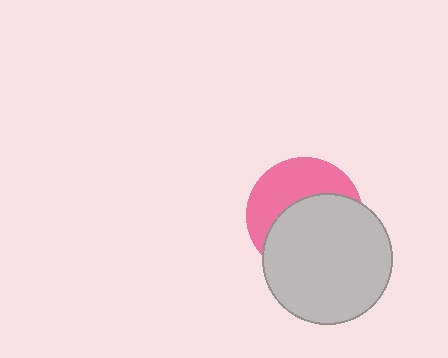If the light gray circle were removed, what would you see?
You would see the complete pink circle.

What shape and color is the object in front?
The object in front is a light gray circle.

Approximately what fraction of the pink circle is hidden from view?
Roughly 57% of the pink circle is hidden behind the light gray circle.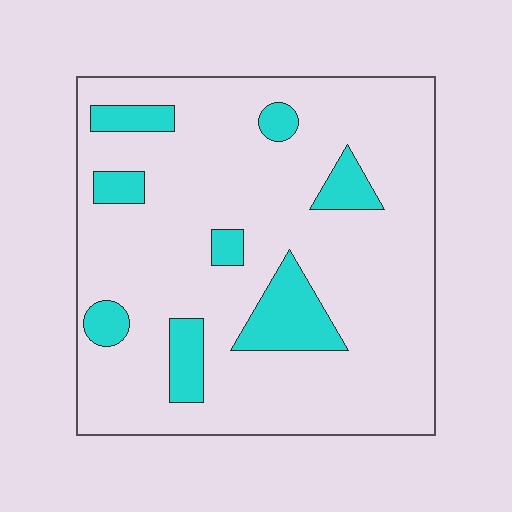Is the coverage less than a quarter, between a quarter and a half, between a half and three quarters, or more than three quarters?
Less than a quarter.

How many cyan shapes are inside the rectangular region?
8.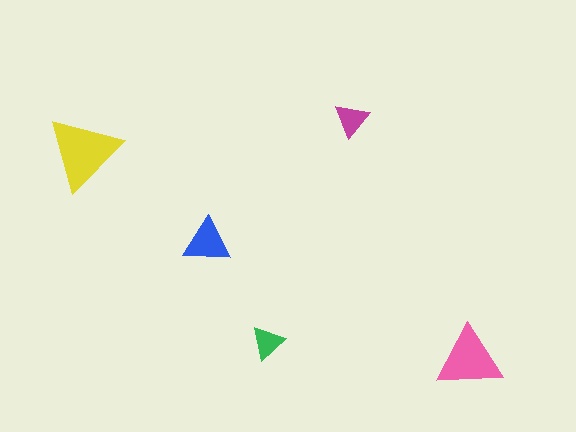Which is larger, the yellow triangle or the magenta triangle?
The yellow one.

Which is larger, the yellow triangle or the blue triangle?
The yellow one.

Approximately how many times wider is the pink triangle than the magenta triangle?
About 2 times wider.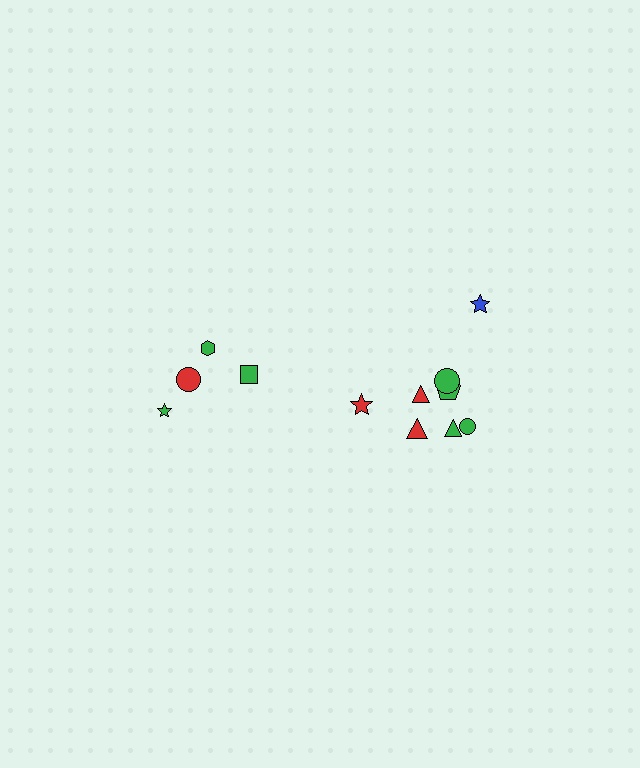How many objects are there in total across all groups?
There are 12 objects.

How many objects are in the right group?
There are 8 objects.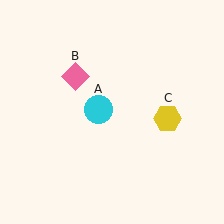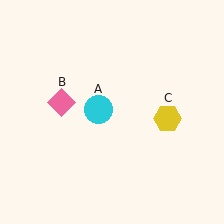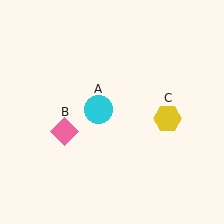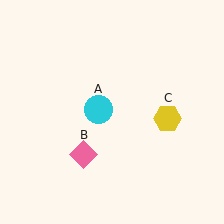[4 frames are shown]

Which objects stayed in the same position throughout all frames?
Cyan circle (object A) and yellow hexagon (object C) remained stationary.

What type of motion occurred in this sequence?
The pink diamond (object B) rotated counterclockwise around the center of the scene.